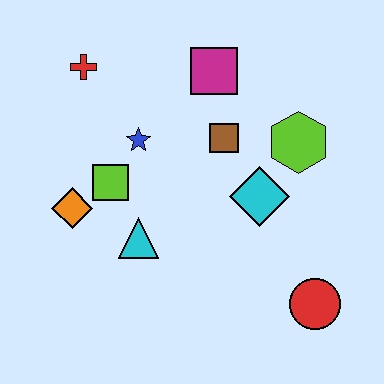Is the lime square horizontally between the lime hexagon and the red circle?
No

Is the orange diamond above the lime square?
No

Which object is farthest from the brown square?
The red circle is farthest from the brown square.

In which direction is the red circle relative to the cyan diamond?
The red circle is below the cyan diamond.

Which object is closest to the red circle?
The cyan diamond is closest to the red circle.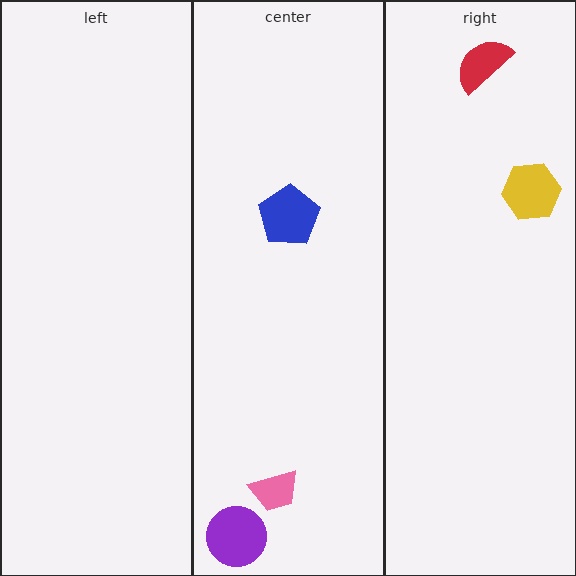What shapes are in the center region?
The purple circle, the pink trapezoid, the blue pentagon.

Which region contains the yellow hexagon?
The right region.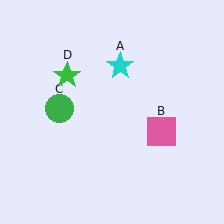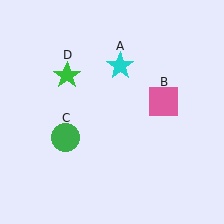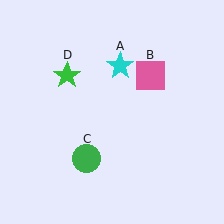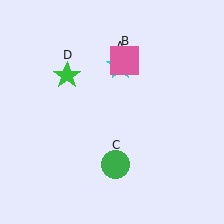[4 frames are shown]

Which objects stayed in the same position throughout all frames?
Cyan star (object A) and green star (object D) remained stationary.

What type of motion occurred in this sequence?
The pink square (object B), green circle (object C) rotated counterclockwise around the center of the scene.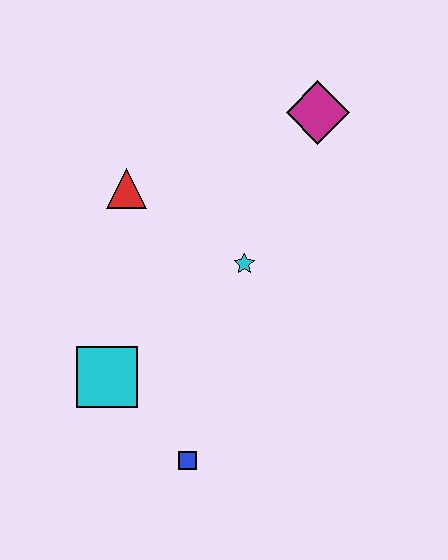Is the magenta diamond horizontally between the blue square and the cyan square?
No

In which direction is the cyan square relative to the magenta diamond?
The cyan square is below the magenta diamond.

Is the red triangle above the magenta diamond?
No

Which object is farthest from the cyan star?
The blue square is farthest from the cyan star.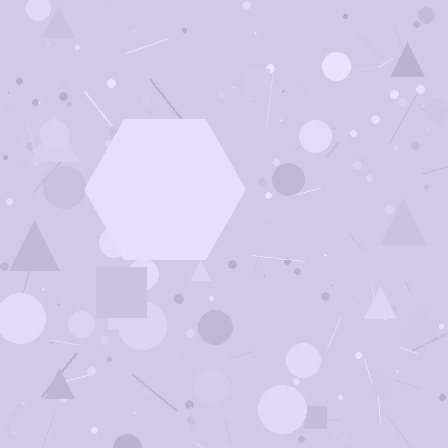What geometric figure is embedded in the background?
A hexagon is embedded in the background.